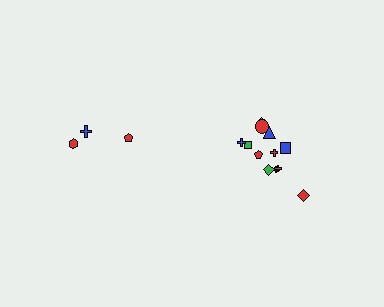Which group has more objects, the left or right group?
The right group.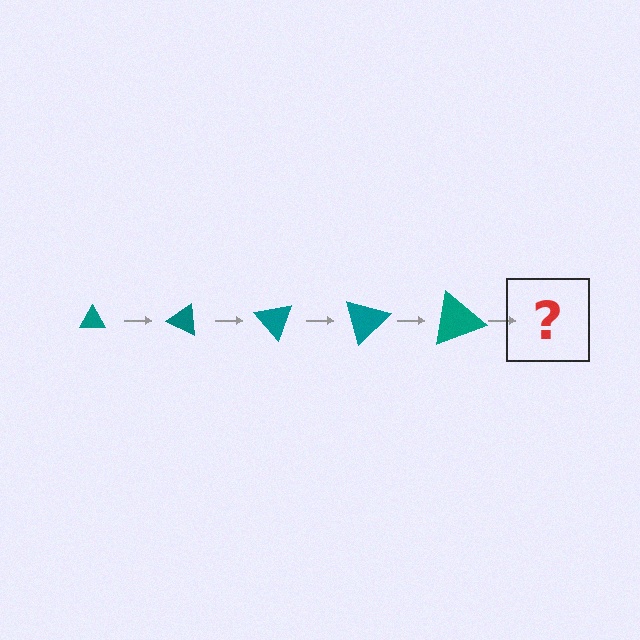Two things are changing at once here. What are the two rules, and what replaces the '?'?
The two rules are that the triangle grows larger each step and it rotates 25 degrees each step. The '?' should be a triangle, larger than the previous one and rotated 125 degrees from the start.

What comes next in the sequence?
The next element should be a triangle, larger than the previous one and rotated 125 degrees from the start.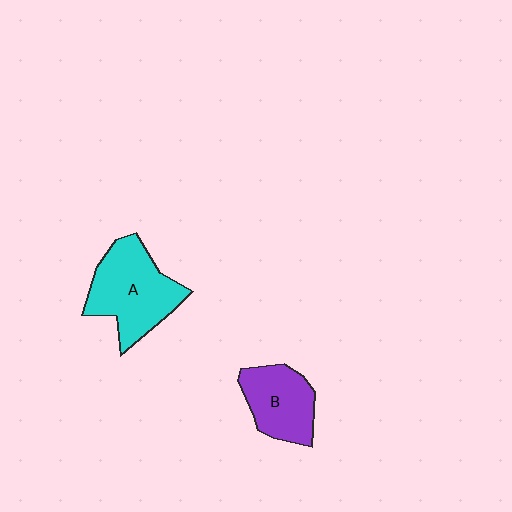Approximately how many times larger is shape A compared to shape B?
Approximately 1.4 times.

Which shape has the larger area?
Shape A (cyan).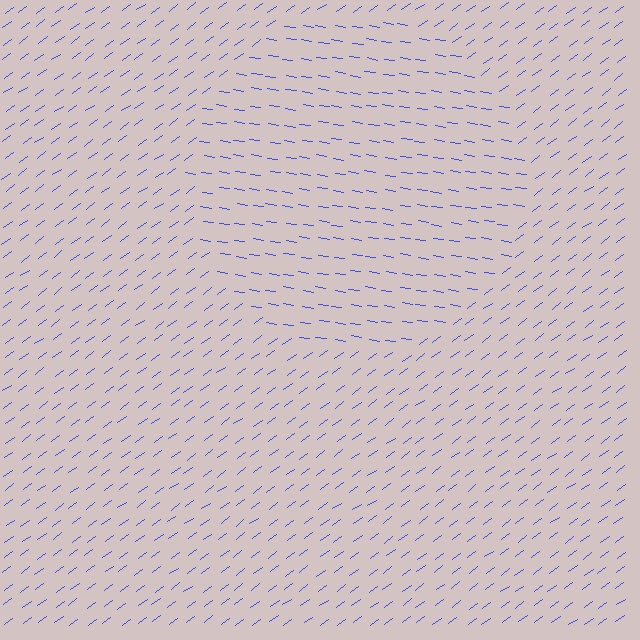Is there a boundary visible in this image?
Yes, there is a texture boundary formed by a change in line orientation.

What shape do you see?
I see a circle.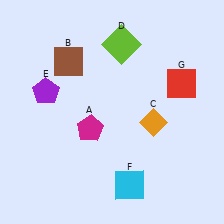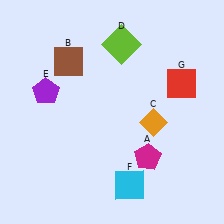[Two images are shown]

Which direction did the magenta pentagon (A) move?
The magenta pentagon (A) moved right.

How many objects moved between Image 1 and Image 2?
1 object moved between the two images.